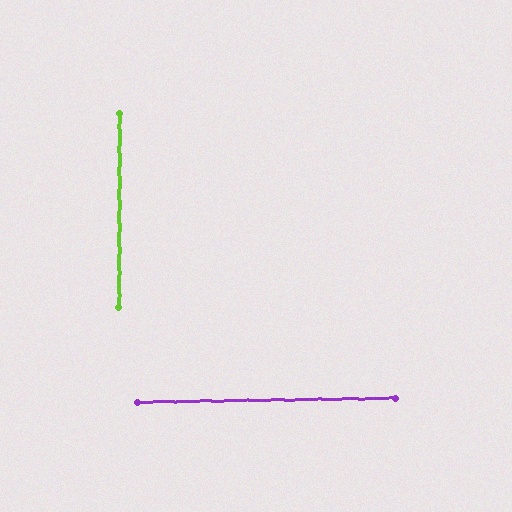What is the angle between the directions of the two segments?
Approximately 89 degrees.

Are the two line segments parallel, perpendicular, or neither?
Perpendicular — they meet at approximately 89°.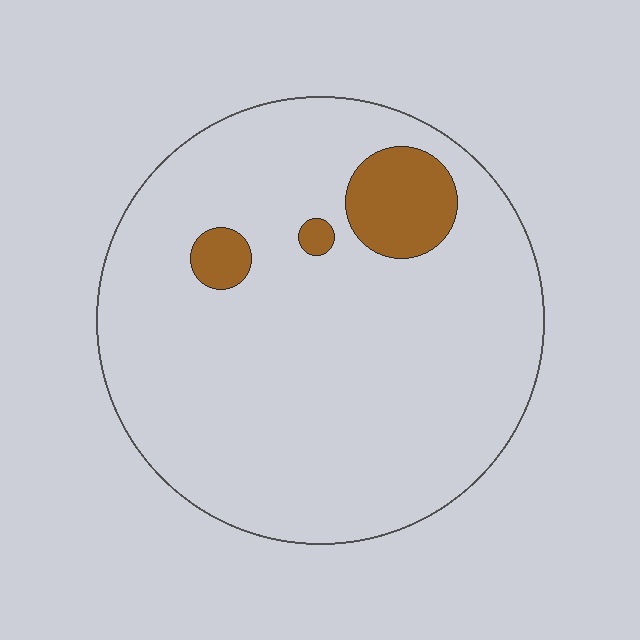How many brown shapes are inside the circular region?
3.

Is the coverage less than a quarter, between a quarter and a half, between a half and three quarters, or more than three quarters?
Less than a quarter.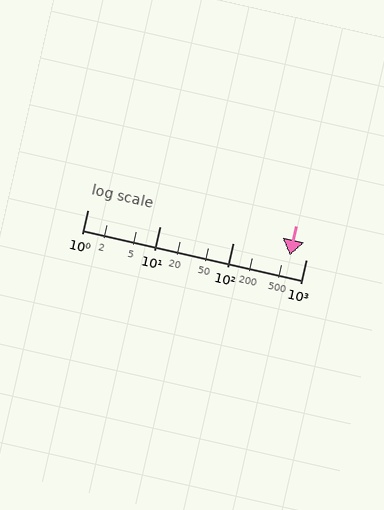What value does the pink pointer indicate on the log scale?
The pointer indicates approximately 600.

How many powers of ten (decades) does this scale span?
The scale spans 3 decades, from 1 to 1000.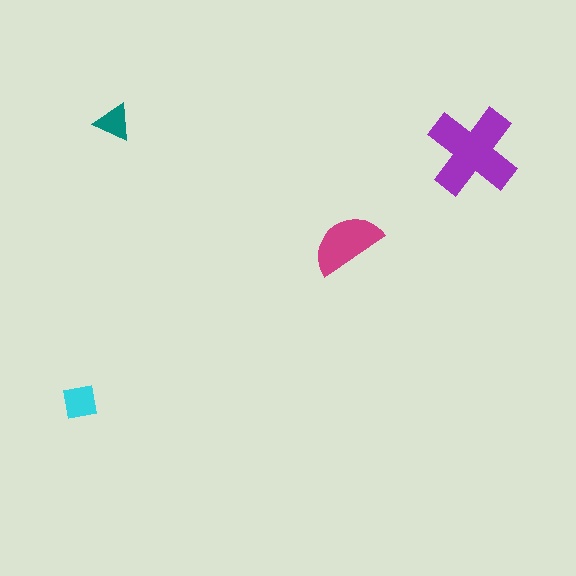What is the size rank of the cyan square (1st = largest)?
3rd.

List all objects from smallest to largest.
The teal triangle, the cyan square, the magenta semicircle, the purple cross.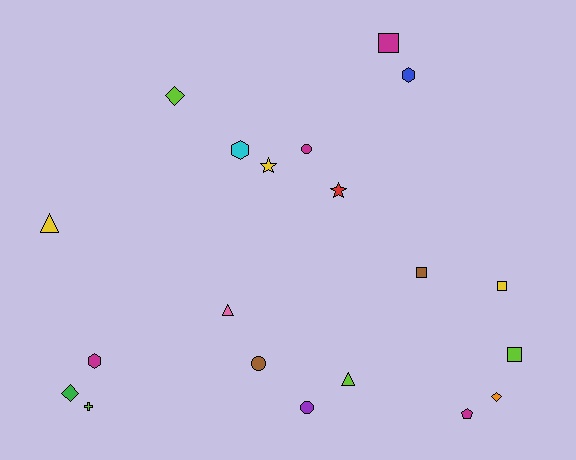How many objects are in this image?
There are 20 objects.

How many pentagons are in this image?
There is 1 pentagon.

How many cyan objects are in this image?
There is 1 cyan object.